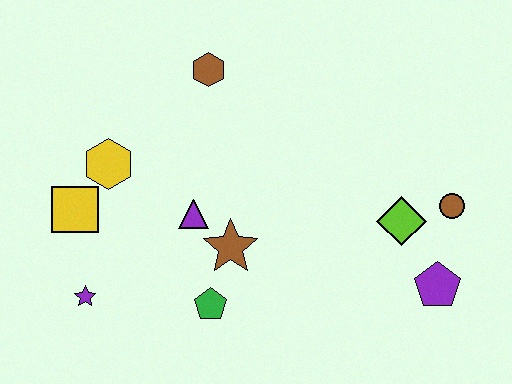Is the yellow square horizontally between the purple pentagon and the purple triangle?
No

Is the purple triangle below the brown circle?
Yes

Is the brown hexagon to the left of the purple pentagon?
Yes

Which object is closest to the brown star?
The purple triangle is closest to the brown star.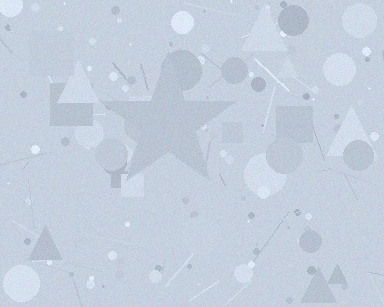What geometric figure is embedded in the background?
A star is embedded in the background.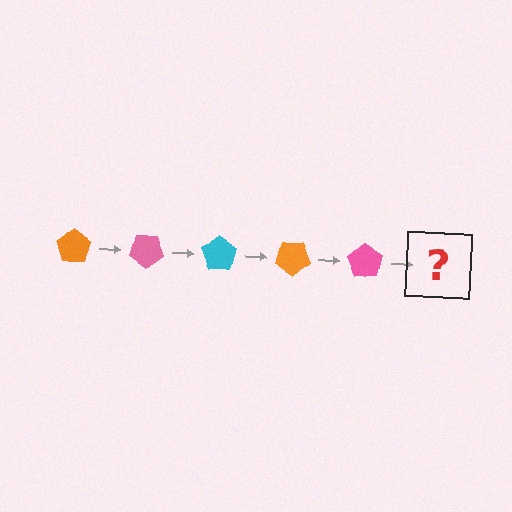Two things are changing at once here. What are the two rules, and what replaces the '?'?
The two rules are that it rotates 35 degrees each step and the color cycles through orange, pink, and cyan. The '?' should be a cyan pentagon, rotated 175 degrees from the start.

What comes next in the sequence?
The next element should be a cyan pentagon, rotated 175 degrees from the start.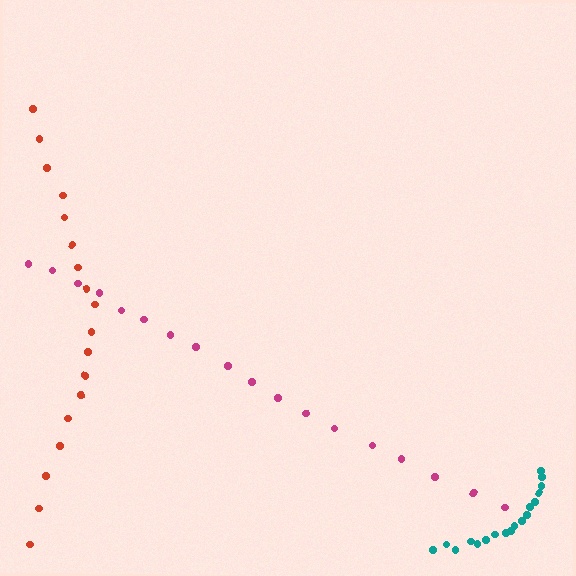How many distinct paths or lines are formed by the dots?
There are 3 distinct paths.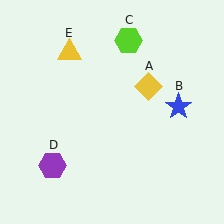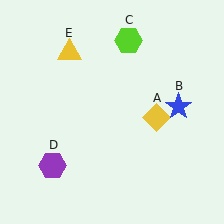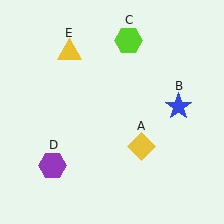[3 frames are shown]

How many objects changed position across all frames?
1 object changed position: yellow diamond (object A).